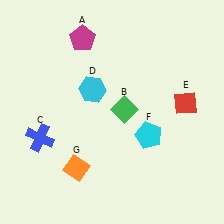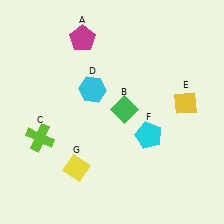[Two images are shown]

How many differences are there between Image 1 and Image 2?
There are 3 differences between the two images.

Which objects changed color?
C changed from blue to lime. E changed from red to yellow. G changed from orange to yellow.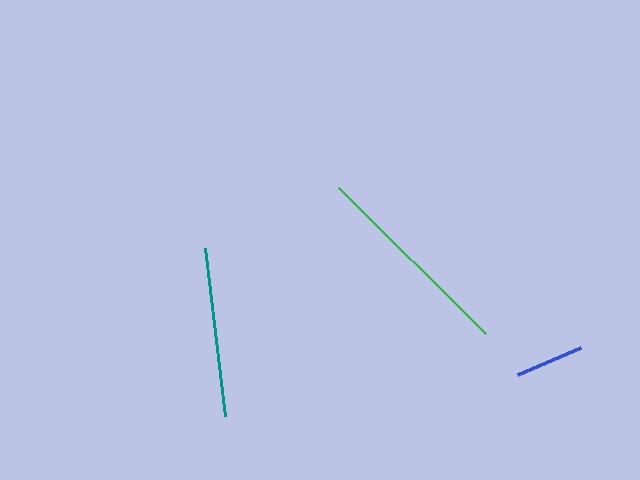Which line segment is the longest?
The green line is the longest at approximately 207 pixels.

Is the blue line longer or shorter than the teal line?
The teal line is longer than the blue line.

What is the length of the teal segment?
The teal segment is approximately 169 pixels long.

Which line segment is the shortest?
The blue line is the shortest at approximately 68 pixels.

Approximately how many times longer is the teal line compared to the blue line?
The teal line is approximately 2.5 times the length of the blue line.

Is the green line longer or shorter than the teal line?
The green line is longer than the teal line.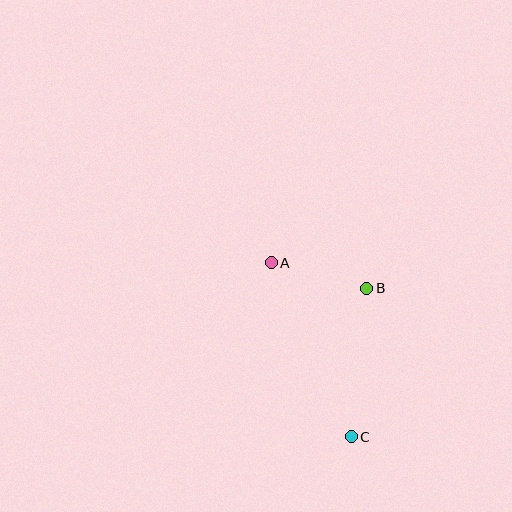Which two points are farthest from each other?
Points A and C are farthest from each other.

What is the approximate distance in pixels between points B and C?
The distance between B and C is approximately 149 pixels.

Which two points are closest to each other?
Points A and B are closest to each other.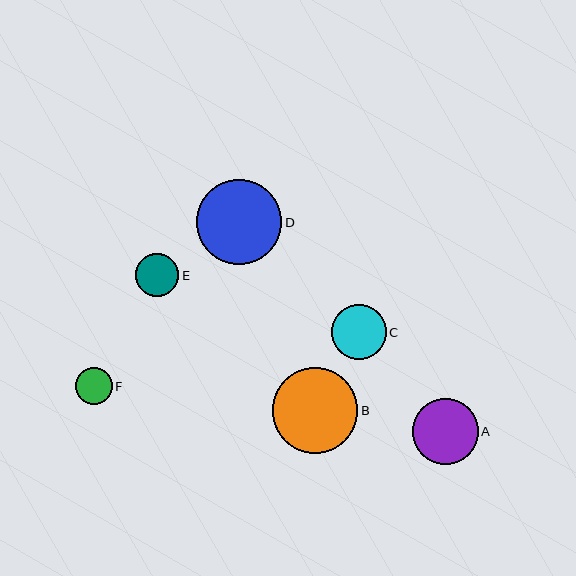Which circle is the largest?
Circle B is the largest with a size of approximately 86 pixels.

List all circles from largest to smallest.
From largest to smallest: B, D, A, C, E, F.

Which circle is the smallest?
Circle F is the smallest with a size of approximately 37 pixels.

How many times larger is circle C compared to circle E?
Circle C is approximately 1.3 times the size of circle E.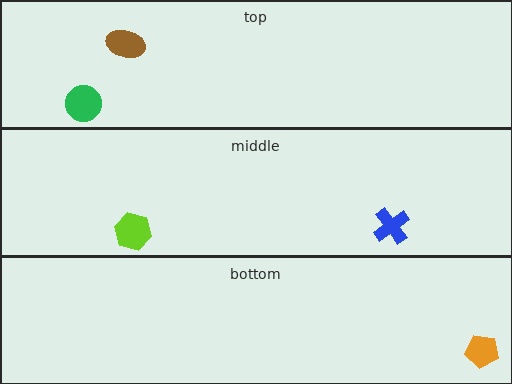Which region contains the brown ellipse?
The top region.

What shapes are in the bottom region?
The orange pentagon.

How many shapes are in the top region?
2.